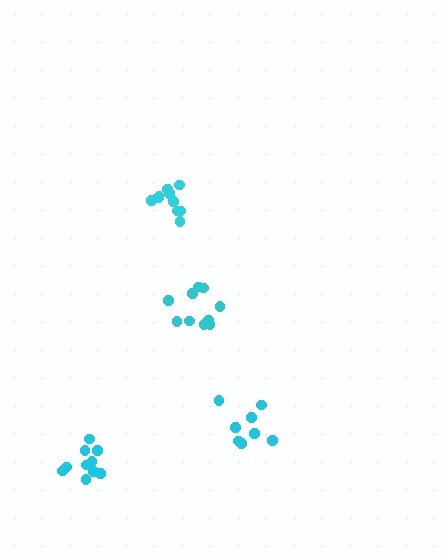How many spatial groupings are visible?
There are 4 spatial groupings.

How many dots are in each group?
Group 1: 8 dots, Group 2: 10 dots, Group 3: 10 dots, Group 4: 11 dots (39 total).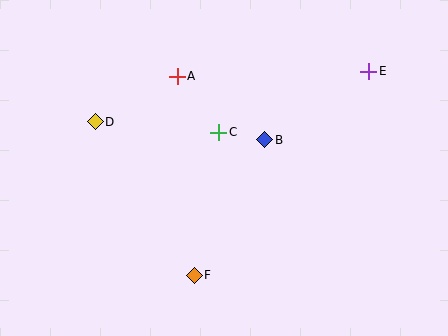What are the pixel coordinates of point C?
Point C is at (219, 132).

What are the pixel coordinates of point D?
Point D is at (95, 122).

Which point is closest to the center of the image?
Point C at (219, 132) is closest to the center.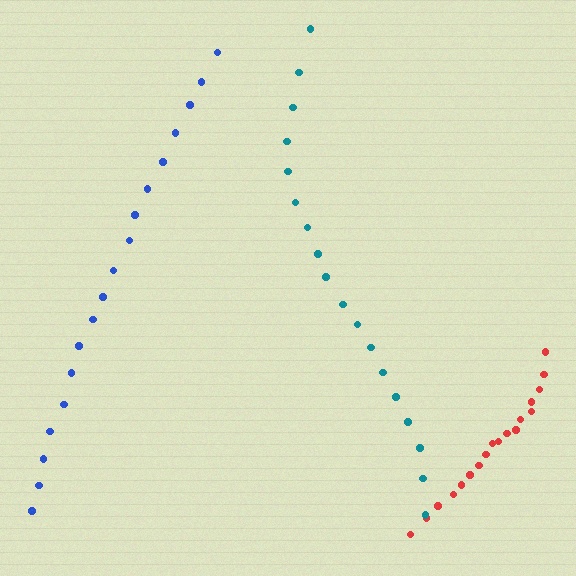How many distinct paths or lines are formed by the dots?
There are 3 distinct paths.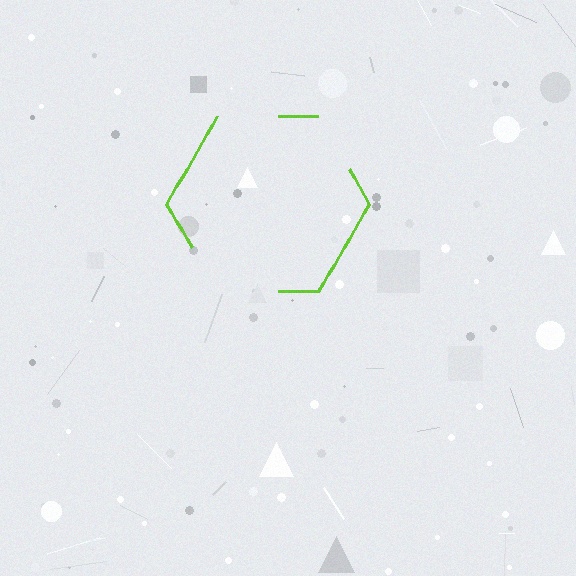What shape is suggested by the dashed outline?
The dashed outline suggests a hexagon.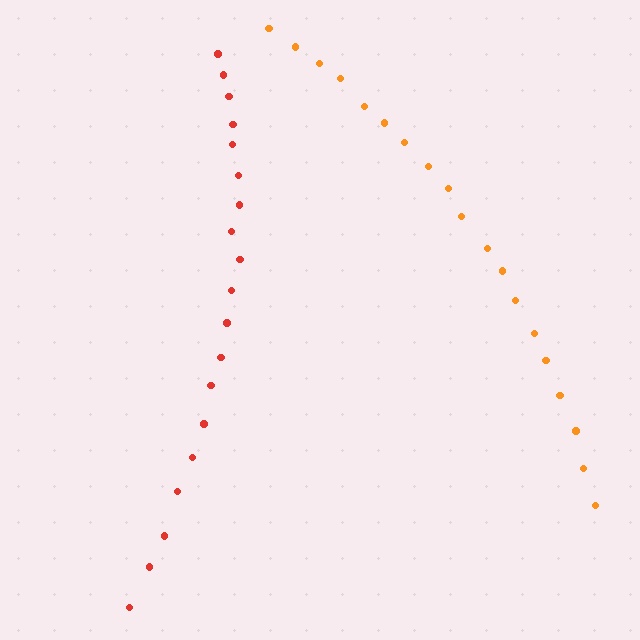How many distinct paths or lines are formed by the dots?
There are 2 distinct paths.